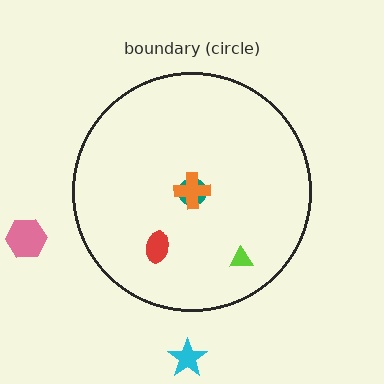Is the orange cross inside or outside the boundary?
Inside.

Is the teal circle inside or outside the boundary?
Inside.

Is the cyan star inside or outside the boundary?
Outside.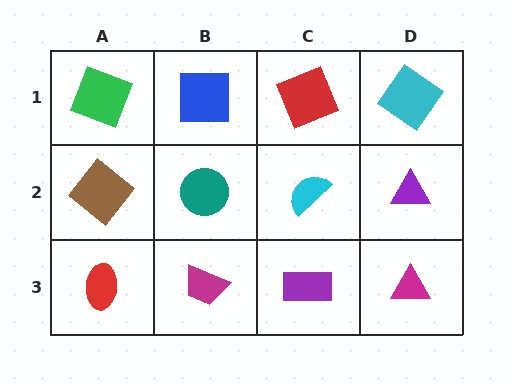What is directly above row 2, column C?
A red square.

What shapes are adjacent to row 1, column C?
A cyan semicircle (row 2, column C), a blue square (row 1, column B), a cyan diamond (row 1, column D).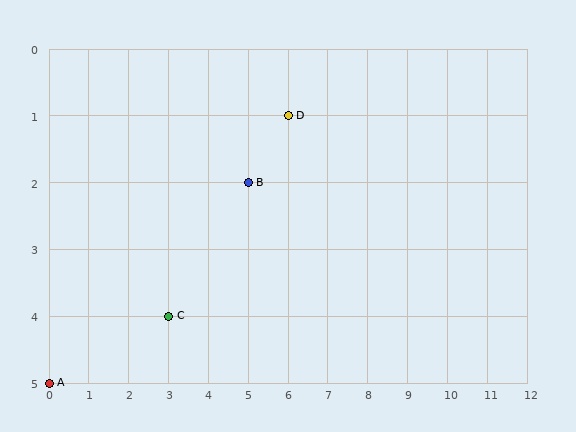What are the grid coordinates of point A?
Point A is at grid coordinates (0, 5).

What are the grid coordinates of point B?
Point B is at grid coordinates (5, 2).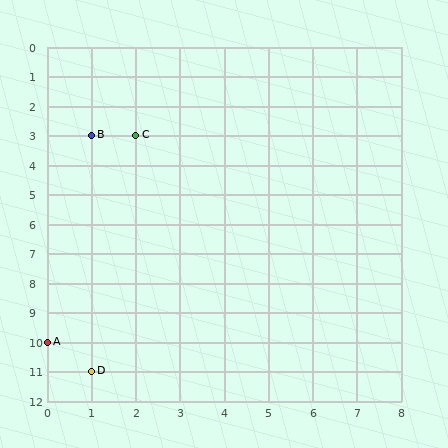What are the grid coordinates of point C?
Point C is at grid coordinates (2, 3).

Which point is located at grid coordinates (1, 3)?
Point B is at (1, 3).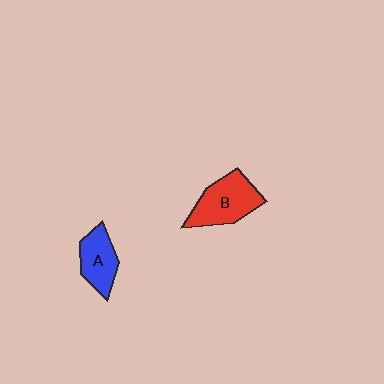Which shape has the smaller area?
Shape A (blue).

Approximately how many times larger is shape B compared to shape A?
Approximately 1.4 times.